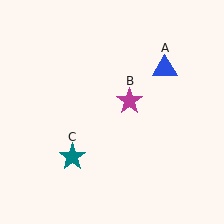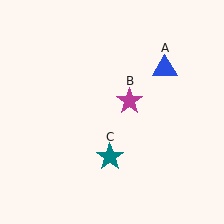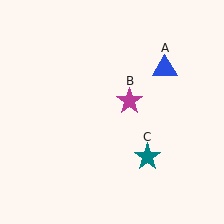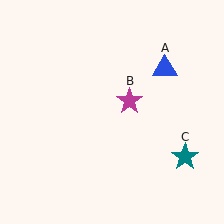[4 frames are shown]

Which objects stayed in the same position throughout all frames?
Blue triangle (object A) and magenta star (object B) remained stationary.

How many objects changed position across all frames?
1 object changed position: teal star (object C).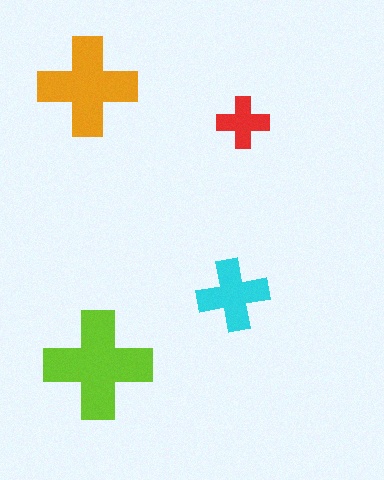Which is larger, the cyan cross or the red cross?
The cyan one.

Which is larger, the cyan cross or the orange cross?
The orange one.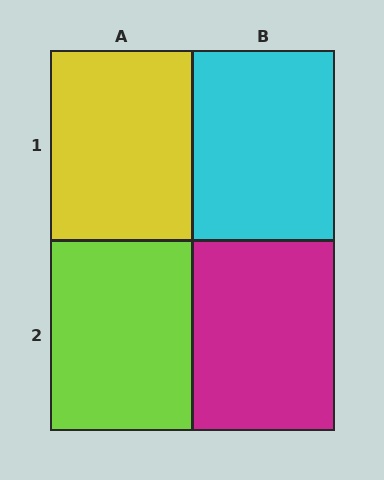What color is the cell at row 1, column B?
Cyan.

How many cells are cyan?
1 cell is cyan.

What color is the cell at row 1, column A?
Yellow.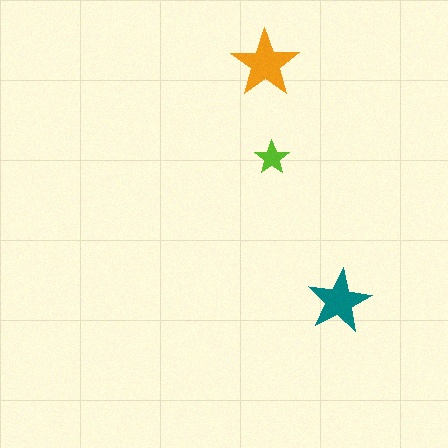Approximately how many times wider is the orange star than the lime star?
About 2 times wider.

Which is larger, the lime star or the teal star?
The teal one.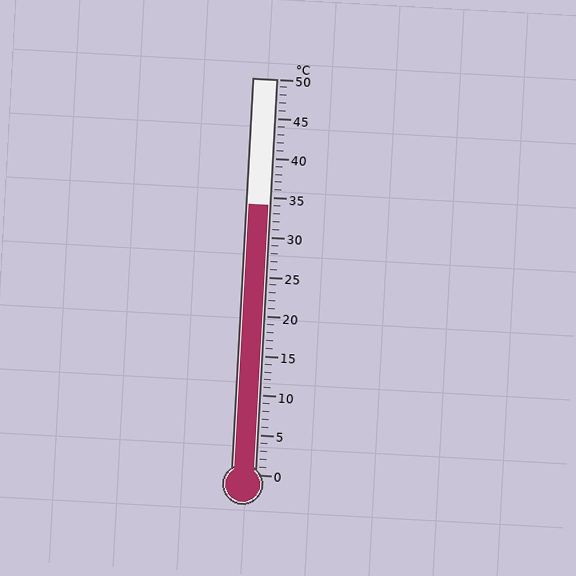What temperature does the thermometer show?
The thermometer shows approximately 34°C.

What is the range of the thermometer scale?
The thermometer scale ranges from 0°C to 50°C.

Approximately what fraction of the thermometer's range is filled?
The thermometer is filled to approximately 70% of its range.